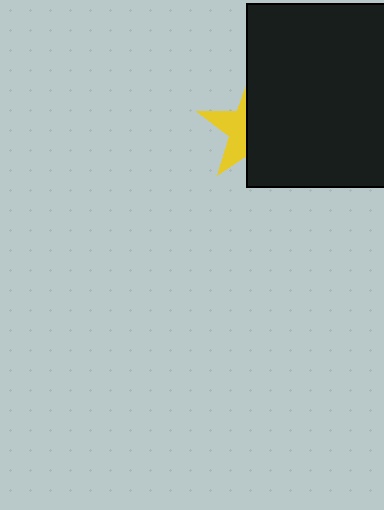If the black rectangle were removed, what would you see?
You would see the complete yellow star.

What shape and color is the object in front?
The object in front is a black rectangle.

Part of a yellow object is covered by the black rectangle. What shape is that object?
It is a star.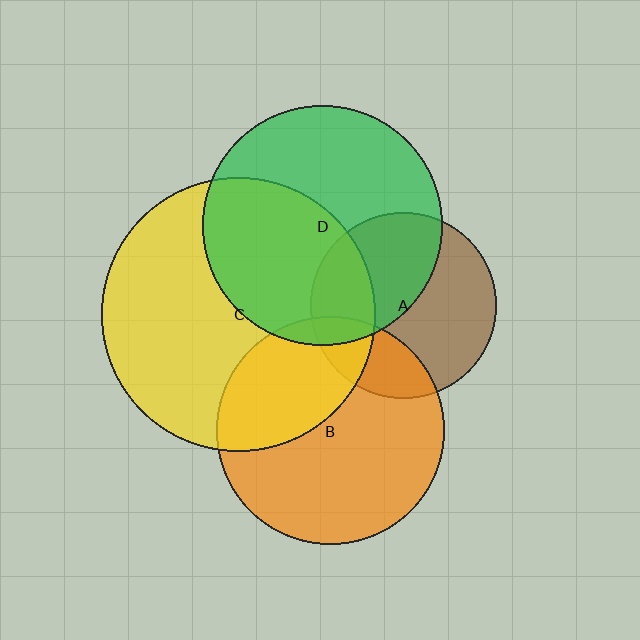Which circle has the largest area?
Circle C (yellow).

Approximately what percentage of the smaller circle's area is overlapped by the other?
Approximately 5%.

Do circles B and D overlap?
Yes.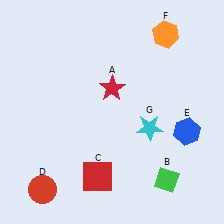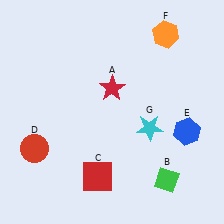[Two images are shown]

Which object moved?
The red circle (D) moved up.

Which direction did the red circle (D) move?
The red circle (D) moved up.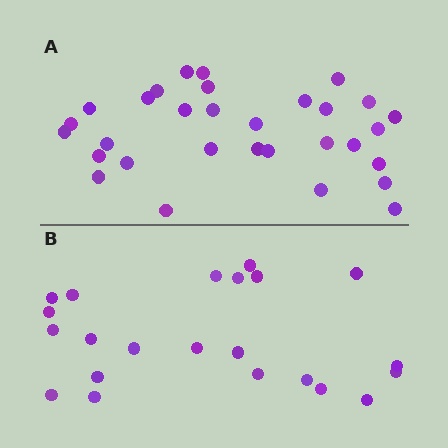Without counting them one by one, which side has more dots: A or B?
Region A (the top region) has more dots.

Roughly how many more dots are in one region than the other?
Region A has roughly 8 or so more dots than region B.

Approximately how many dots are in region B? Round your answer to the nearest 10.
About 20 dots. (The exact count is 22, which rounds to 20.)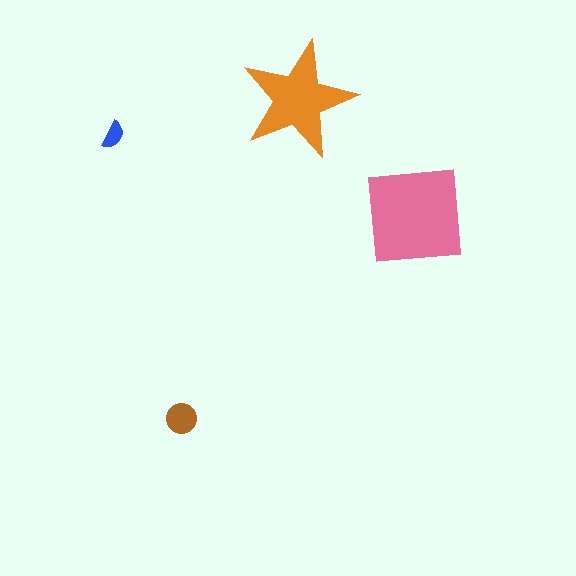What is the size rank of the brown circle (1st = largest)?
3rd.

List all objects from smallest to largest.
The blue semicircle, the brown circle, the orange star, the pink square.